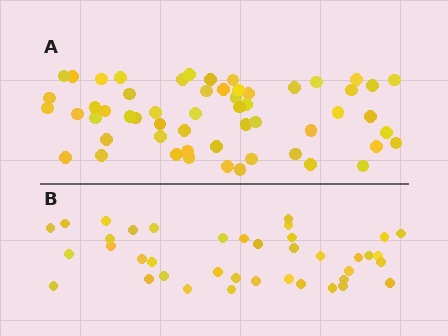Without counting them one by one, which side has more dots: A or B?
Region A (the top region) has more dots.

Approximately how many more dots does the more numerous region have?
Region A has approximately 15 more dots than region B.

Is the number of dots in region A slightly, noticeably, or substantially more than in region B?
Region A has noticeably more, but not dramatically so. The ratio is roughly 1.4 to 1.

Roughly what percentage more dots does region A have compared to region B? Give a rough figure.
About 45% more.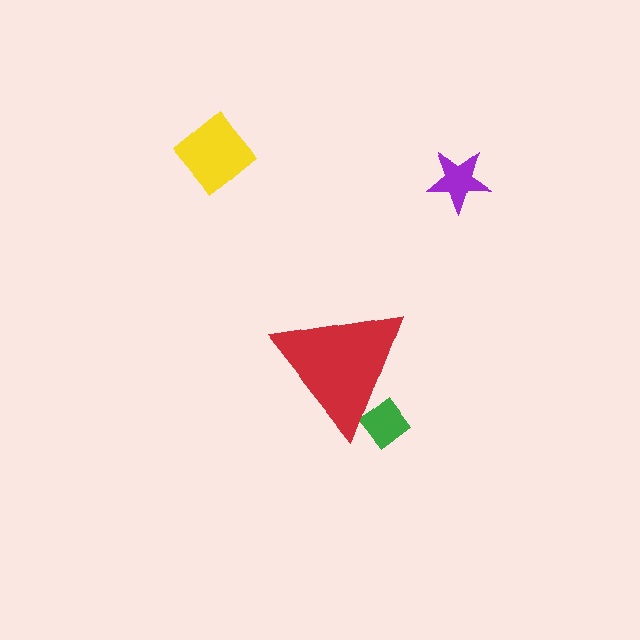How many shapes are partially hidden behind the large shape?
1 shape is partially hidden.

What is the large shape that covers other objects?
A red triangle.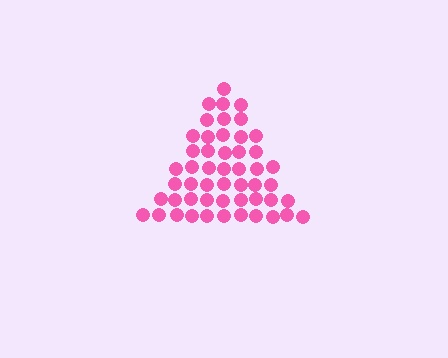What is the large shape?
The large shape is a triangle.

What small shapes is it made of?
It is made of small circles.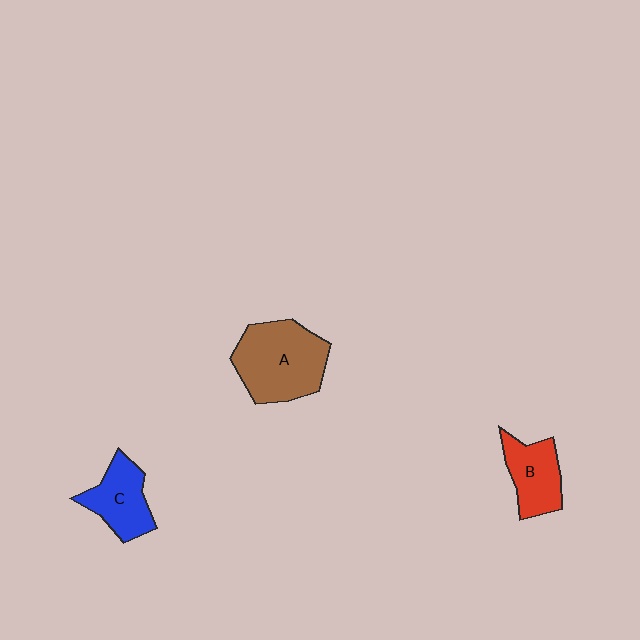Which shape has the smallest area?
Shape B (red).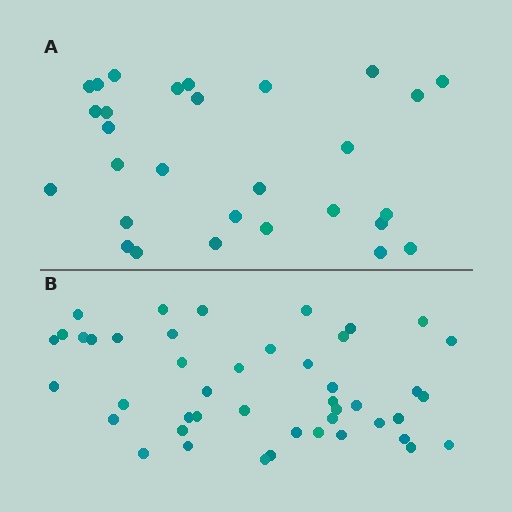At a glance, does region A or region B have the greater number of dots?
Region B (the bottom region) has more dots.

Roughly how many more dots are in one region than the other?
Region B has approximately 15 more dots than region A.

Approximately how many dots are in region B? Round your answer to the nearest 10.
About 40 dots. (The exact count is 45, which rounds to 40.)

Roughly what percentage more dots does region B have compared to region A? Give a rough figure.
About 55% more.